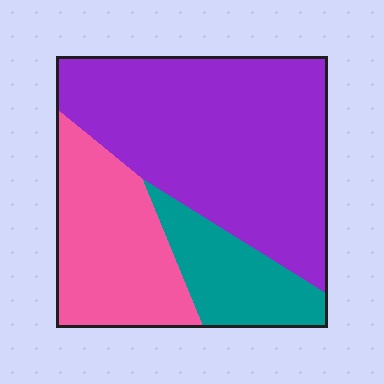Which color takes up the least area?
Teal, at roughly 15%.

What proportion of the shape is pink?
Pink covers about 30% of the shape.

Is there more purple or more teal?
Purple.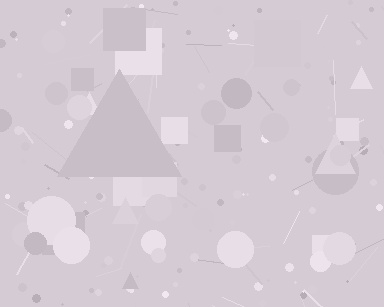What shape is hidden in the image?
A triangle is hidden in the image.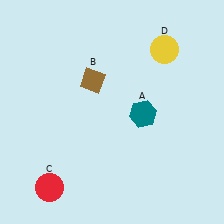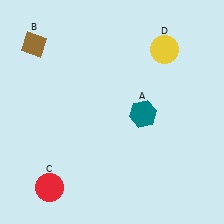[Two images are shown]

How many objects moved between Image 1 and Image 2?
1 object moved between the two images.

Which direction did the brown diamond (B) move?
The brown diamond (B) moved left.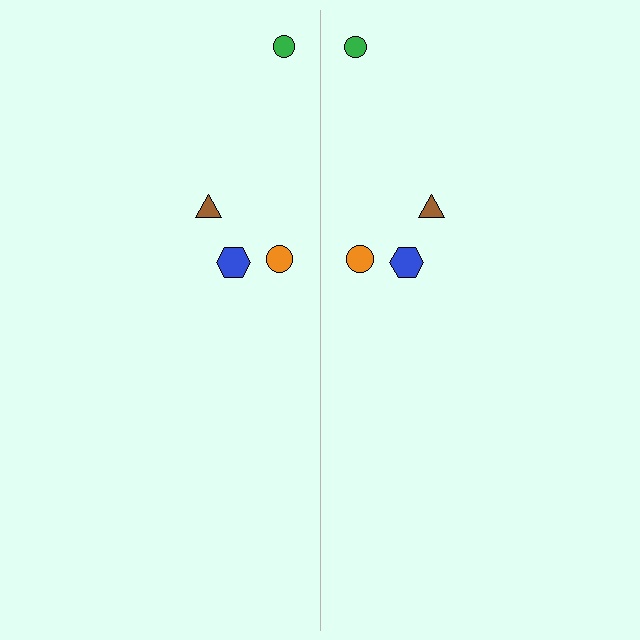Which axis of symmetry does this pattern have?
The pattern has a vertical axis of symmetry running through the center of the image.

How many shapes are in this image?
There are 8 shapes in this image.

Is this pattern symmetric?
Yes, this pattern has bilateral (reflection) symmetry.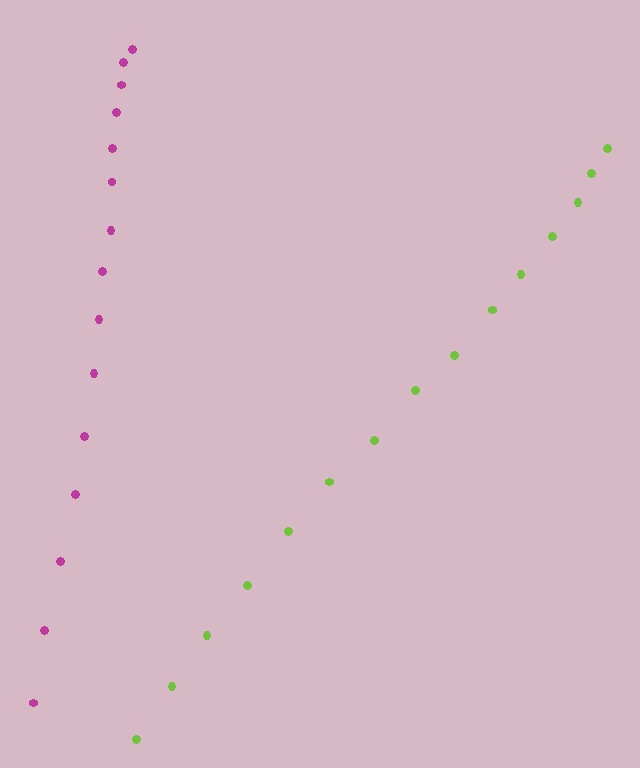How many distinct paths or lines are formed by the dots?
There are 2 distinct paths.